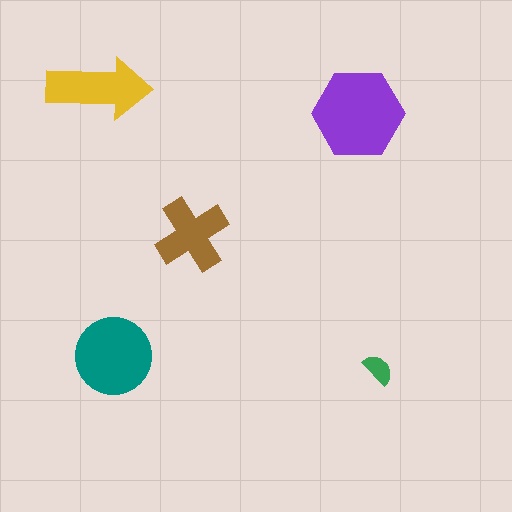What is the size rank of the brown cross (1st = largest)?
4th.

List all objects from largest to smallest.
The purple hexagon, the teal circle, the yellow arrow, the brown cross, the green semicircle.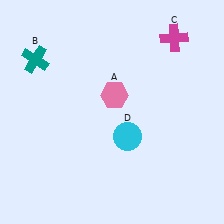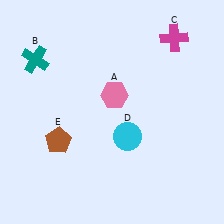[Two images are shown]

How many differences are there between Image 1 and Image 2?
There is 1 difference between the two images.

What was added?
A brown pentagon (E) was added in Image 2.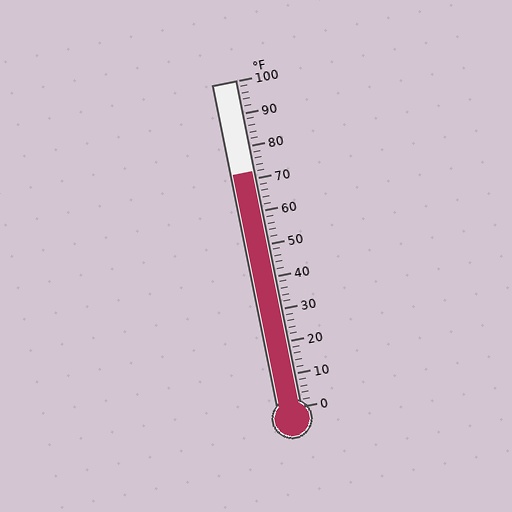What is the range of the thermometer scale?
The thermometer scale ranges from 0°F to 100°F.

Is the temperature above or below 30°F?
The temperature is above 30°F.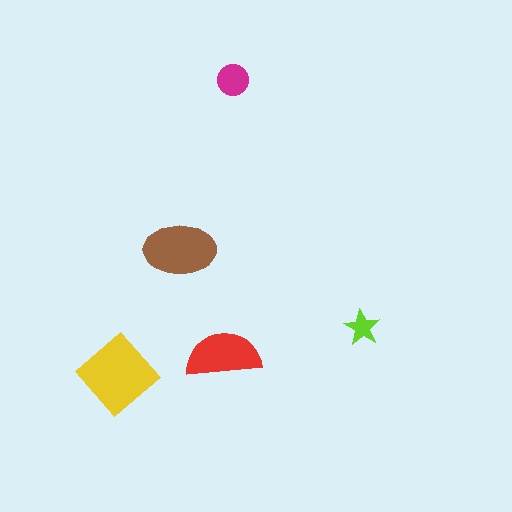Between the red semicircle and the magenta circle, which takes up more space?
The red semicircle.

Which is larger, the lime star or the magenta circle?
The magenta circle.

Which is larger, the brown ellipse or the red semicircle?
The brown ellipse.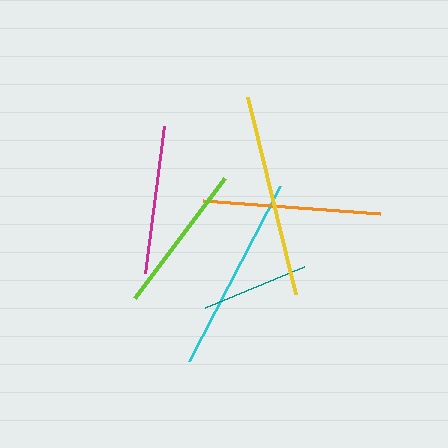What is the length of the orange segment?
The orange segment is approximately 178 pixels long.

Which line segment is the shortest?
The teal line is the shortest at approximately 106 pixels.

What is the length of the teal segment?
The teal segment is approximately 106 pixels long.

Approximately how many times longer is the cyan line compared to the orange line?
The cyan line is approximately 1.1 times the length of the orange line.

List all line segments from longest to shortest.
From longest to shortest: yellow, cyan, orange, lime, magenta, teal.